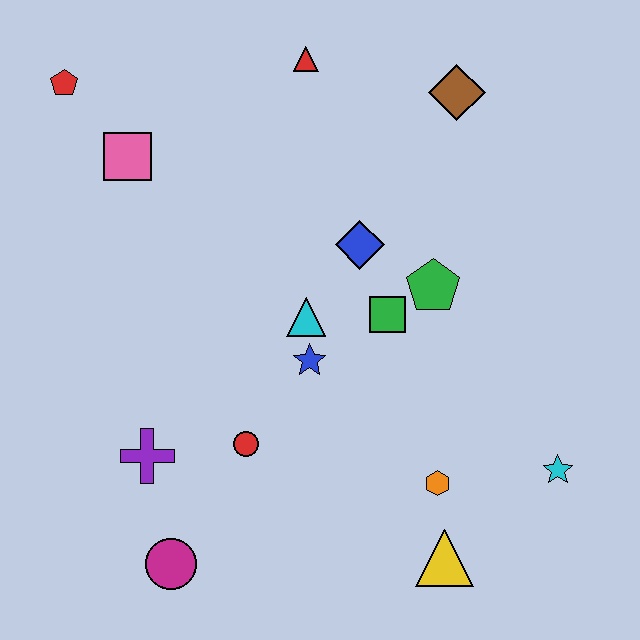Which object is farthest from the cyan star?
The red pentagon is farthest from the cyan star.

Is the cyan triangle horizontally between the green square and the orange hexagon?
No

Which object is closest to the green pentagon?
The green square is closest to the green pentagon.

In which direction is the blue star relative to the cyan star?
The blue star is to the left of the cyan star.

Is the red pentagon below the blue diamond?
No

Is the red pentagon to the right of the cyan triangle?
No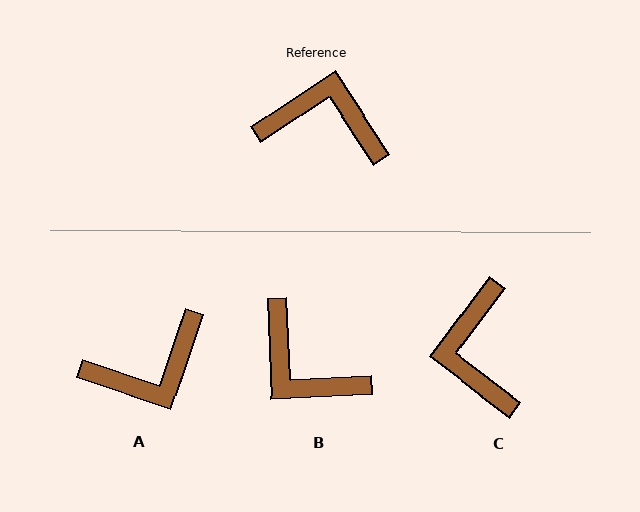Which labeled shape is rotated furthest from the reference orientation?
B, about 149 degrees away.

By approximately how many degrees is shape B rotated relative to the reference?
Approximately 149 degrees counter-clockwise.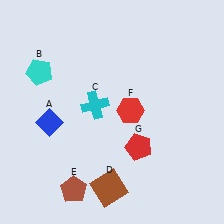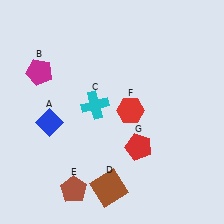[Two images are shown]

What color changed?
The pentagon (B) changed from cyan in Image 1 to magenta in Image 2.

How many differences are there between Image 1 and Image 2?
There is 1 difference between the two images.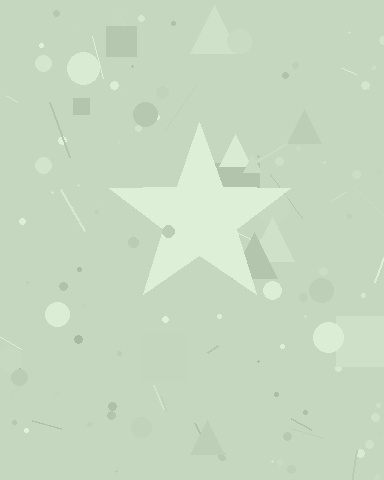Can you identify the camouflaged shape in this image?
The camouflaged shape is a star.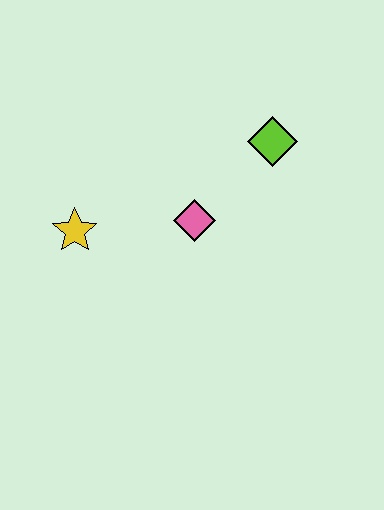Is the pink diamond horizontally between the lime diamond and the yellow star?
Yes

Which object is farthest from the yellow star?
The lime diamond is farthest from the yellow star.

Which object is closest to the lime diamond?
The pink diamond is closest to the lime diamond.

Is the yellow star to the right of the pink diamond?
No